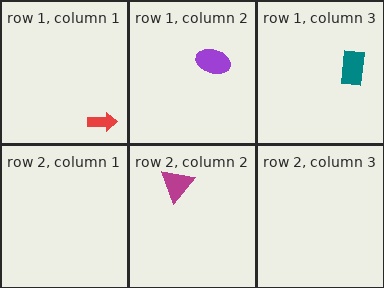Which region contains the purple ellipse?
The row 1, column 2 region.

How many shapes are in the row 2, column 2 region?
1.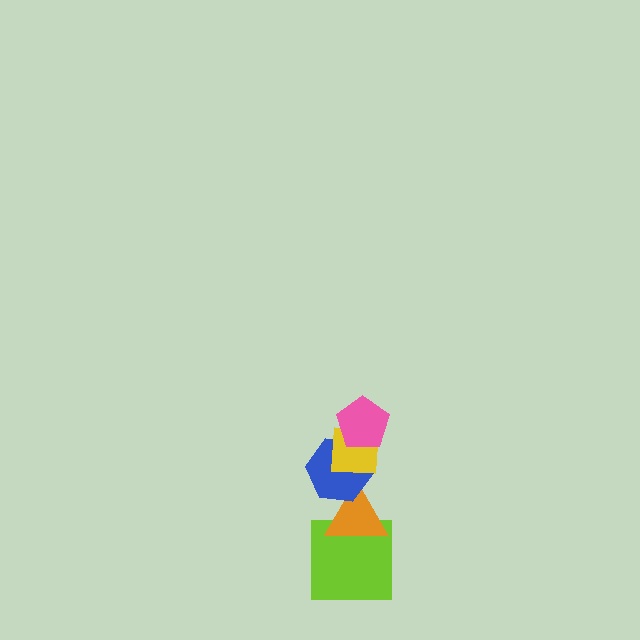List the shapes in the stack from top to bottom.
From top to bottom: the pink pentagon, the yellow square, the blue hexagon, the orange triangle, the lime square.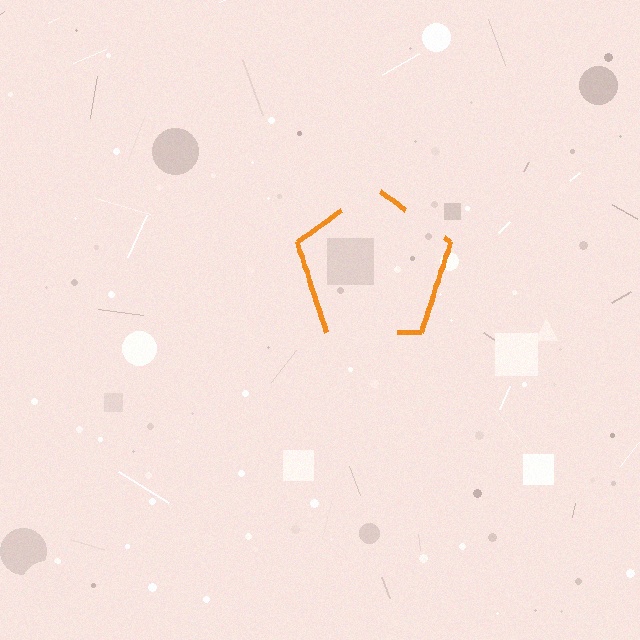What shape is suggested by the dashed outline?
The dashed outline suggests a pentagon.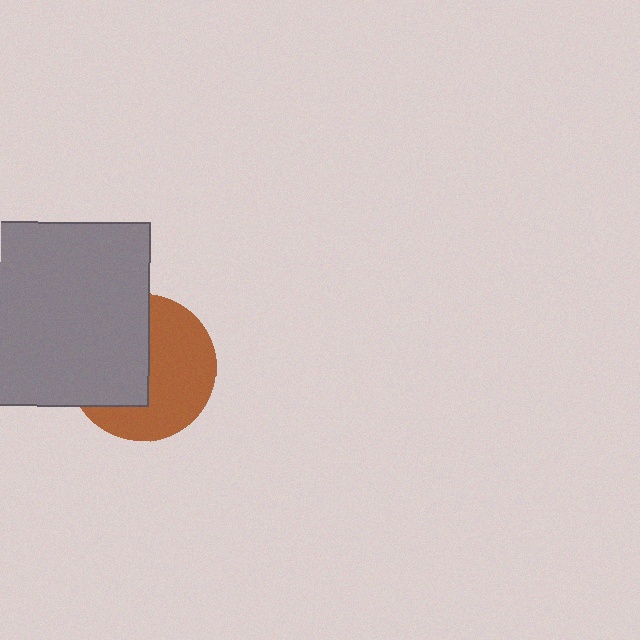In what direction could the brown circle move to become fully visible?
The brown circle could move right. That would shift it out from behind the gray square entirely.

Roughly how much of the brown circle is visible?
About half of it is visible (roughly 54%).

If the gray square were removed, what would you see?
You would see the complete brown circle.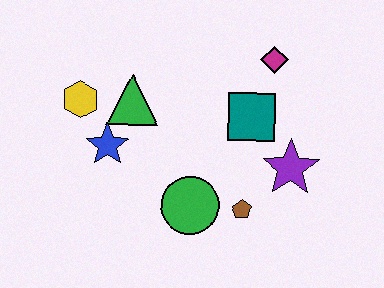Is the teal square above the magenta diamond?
No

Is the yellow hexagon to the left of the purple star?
Yes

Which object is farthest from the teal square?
The yellow hexagon is farthest from the teal square.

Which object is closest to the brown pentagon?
The green circle is closest to the brown pentagon.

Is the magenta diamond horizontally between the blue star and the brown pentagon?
No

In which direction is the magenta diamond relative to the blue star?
The magenta diamond is to the right of the blue star.